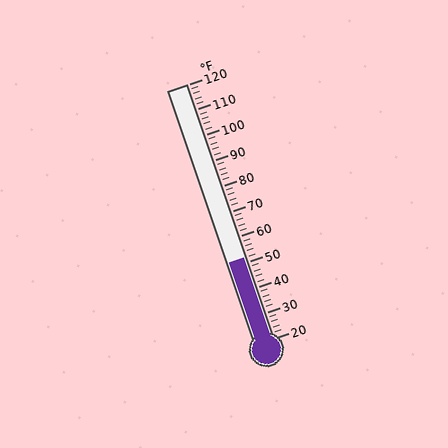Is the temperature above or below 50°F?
The temperature is above 50°F.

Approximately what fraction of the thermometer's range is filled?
The thermometer is filled to approximately 30% of its range.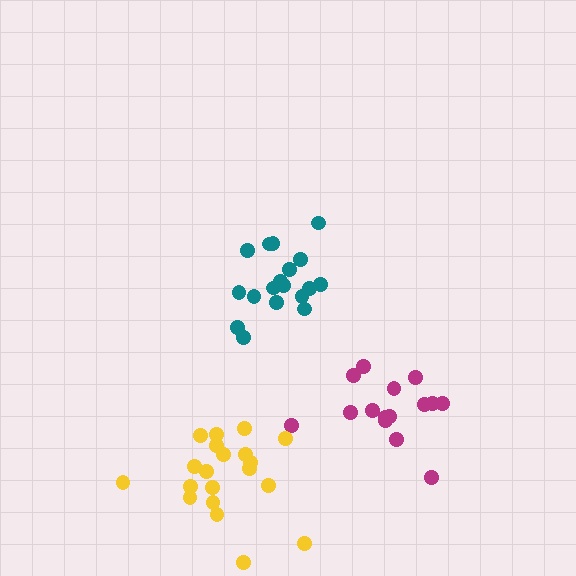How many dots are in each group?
Group 1: 15 dots, Group 2: 18 dots, Group 3: 20 dots (53 total).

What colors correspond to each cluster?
The clusters are colored: magenta, teal, yellow.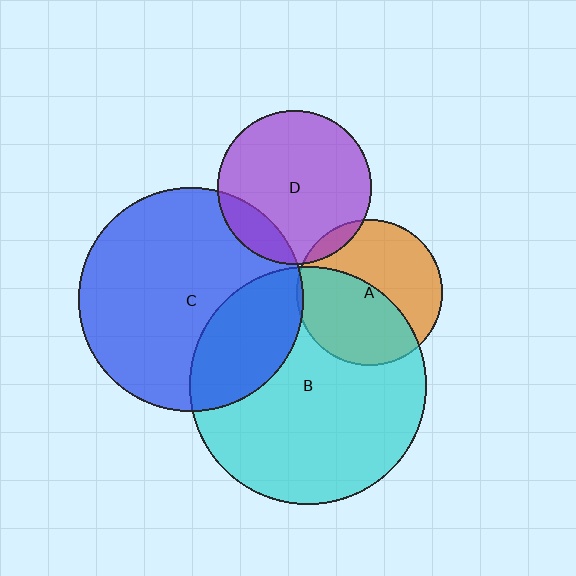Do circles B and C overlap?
Yes.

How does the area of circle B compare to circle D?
Approximately 2.4 times.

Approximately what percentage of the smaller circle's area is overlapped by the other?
Approximately 25%.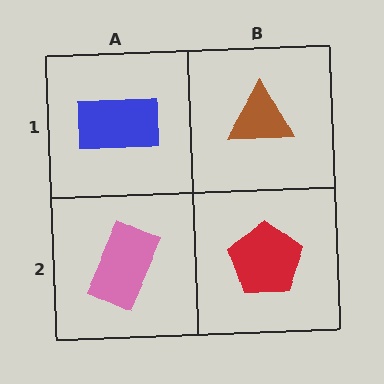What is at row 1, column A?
A blue rectangle.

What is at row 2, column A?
A pink rectangle.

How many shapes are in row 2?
2 shapes.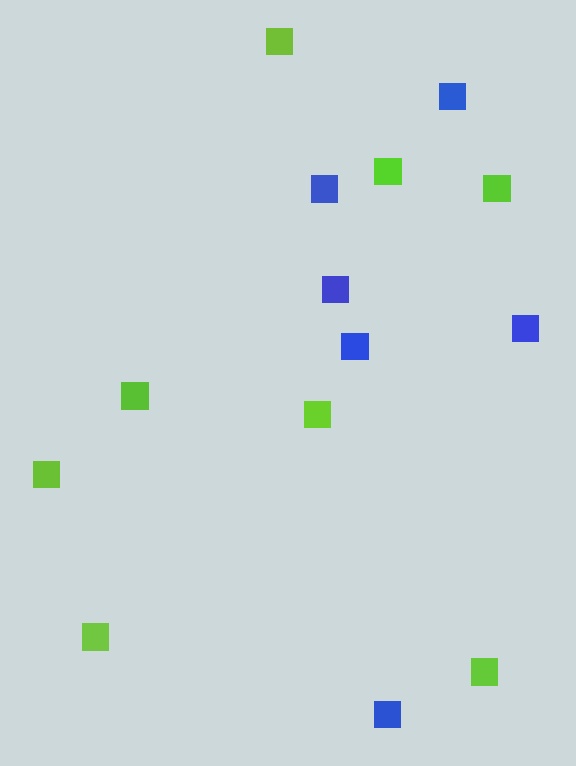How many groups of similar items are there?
There are 2 groups: one group of lime squares (8) and one group of blue squares (6).